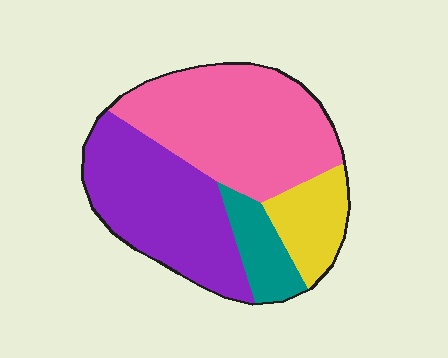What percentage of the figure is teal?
Teal takes up less than a sixth of the figure.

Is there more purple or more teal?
Purple.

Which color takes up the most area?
Pink, at roughly 40%.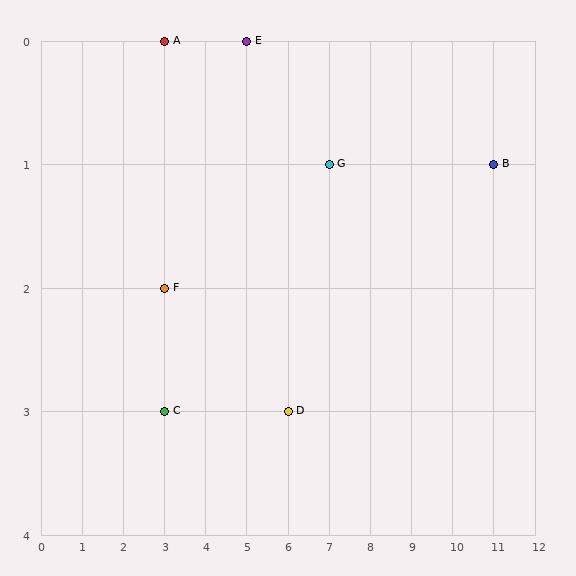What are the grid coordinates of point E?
Point E is at grid coordinates (5, 0).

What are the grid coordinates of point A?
Point A is at grid coordinates (3, 0).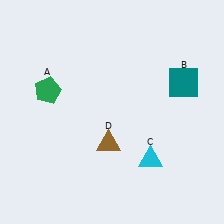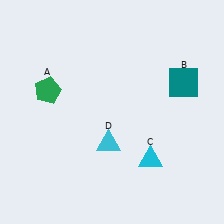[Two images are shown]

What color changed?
The triangle (D) changed from brown in Image 1 to cyan in Image 2.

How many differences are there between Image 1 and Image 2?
There is 1 difference between the two images.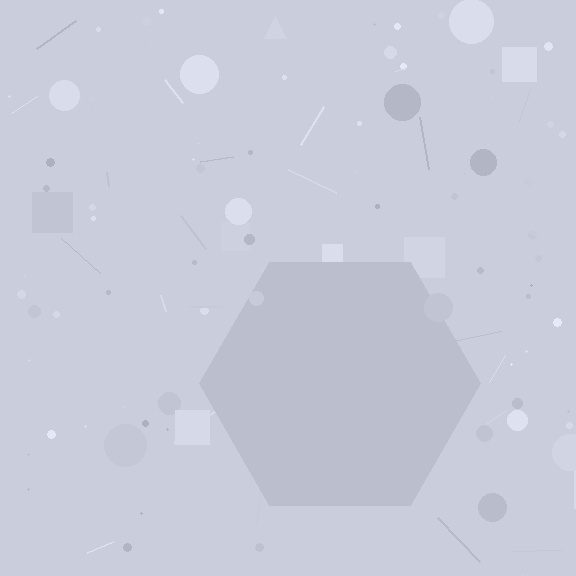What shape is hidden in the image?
A hexagon is hidden in the image.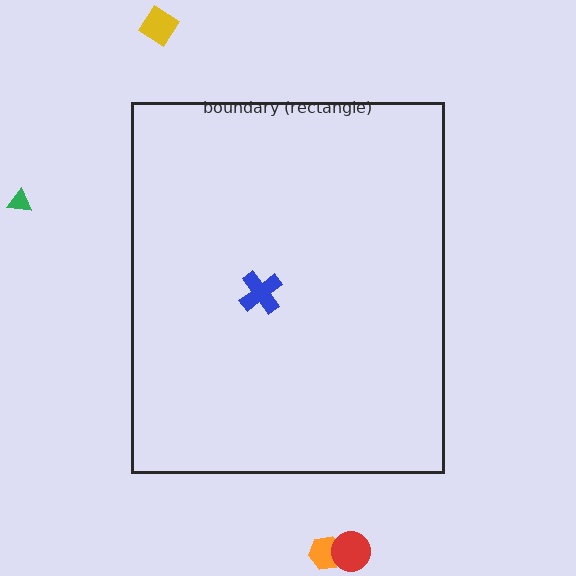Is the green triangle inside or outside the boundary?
Outside.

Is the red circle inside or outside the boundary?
Outside.